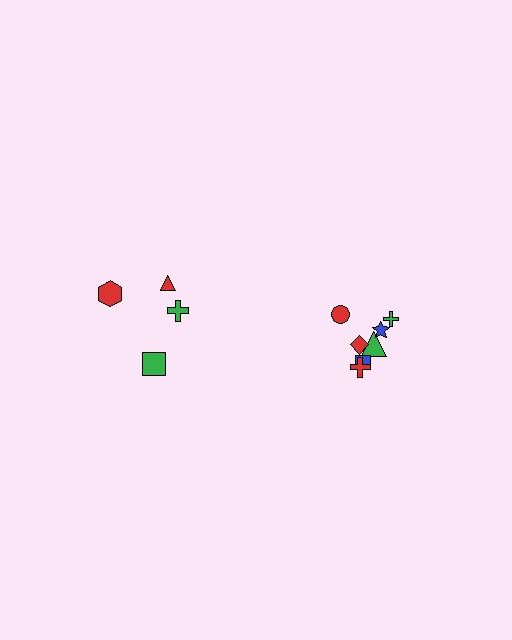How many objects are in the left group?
There are 4 objects.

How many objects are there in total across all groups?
There are 11 objects.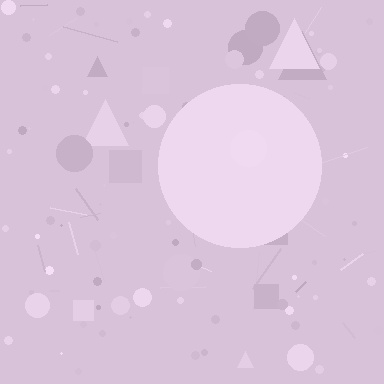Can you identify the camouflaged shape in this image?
The camouflaged shape is a circle.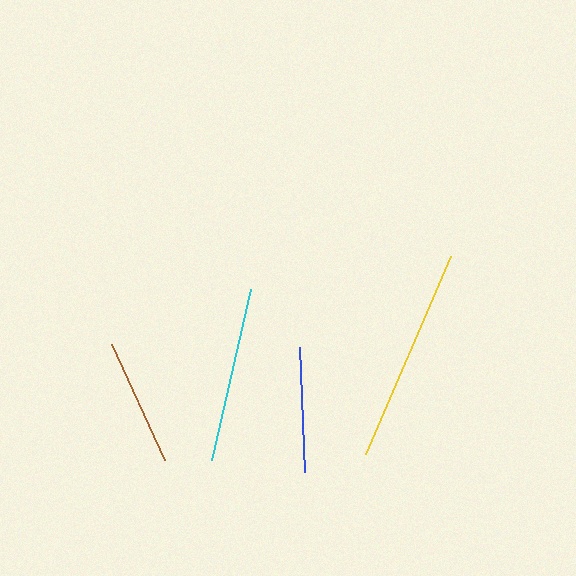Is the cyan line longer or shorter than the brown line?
The cyan line is longer than the brown line.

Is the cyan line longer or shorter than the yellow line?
The yellow line is longer than the cyan line.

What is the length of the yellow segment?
The yellow segment is approximately 216 pixels long.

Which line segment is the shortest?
The blue line is the shortest at approximately 125 pixels.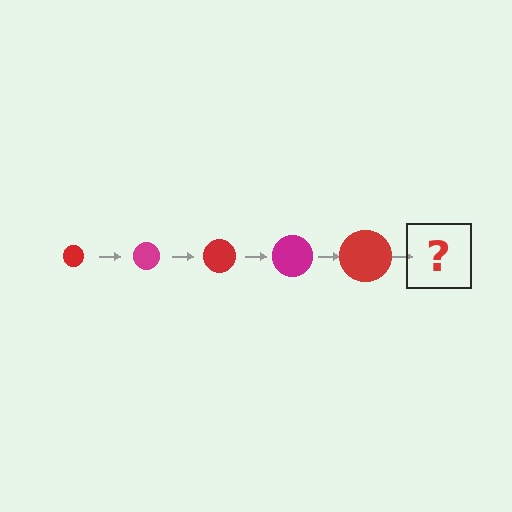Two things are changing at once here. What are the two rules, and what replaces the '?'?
The two rules are that the circle grows larger each step and the color cycles through red and magenta. The '?' should be a magenta circle, larger than the previous one.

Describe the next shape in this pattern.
It should be a magenta circle, larger than the previous one.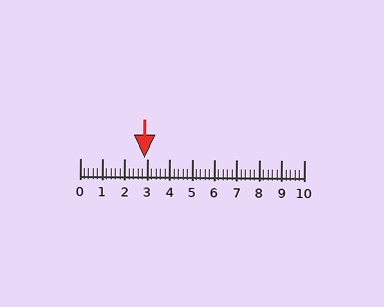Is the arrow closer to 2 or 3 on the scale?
The arrow is closer to 3.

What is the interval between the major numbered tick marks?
The major tick marks are spaced 1 units apart.